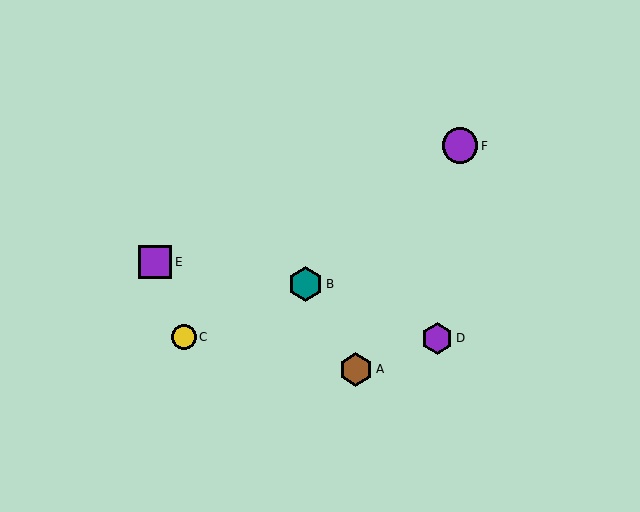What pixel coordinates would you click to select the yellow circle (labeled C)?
Click at (184, 337) to select the yellow circle C.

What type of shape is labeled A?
Shape A is a brown hexagon.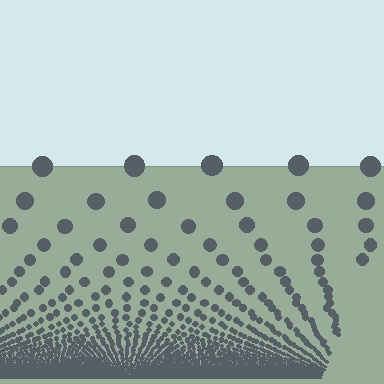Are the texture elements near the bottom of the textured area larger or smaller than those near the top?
Smaller. The gradient is inverted — elements near the bottom are smaller and denser.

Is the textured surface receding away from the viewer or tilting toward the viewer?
The surface appears to tilt toward the viewer. Texture elements get larger and sparser toward the top.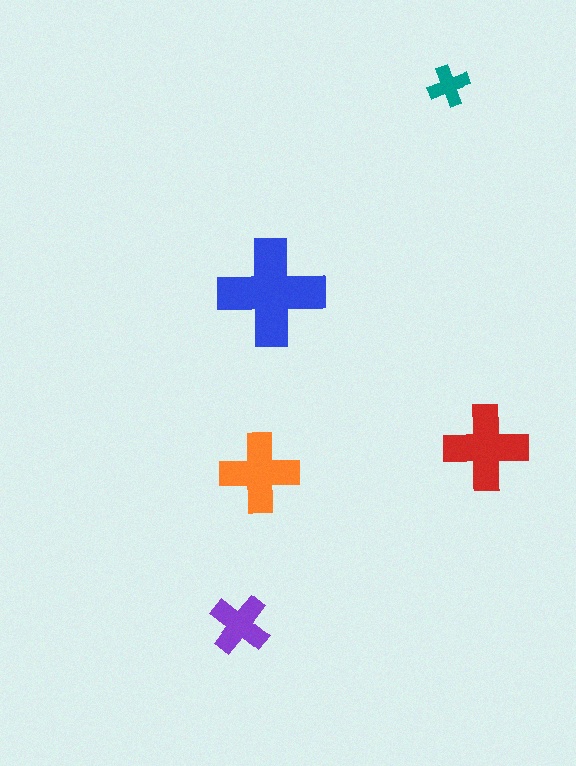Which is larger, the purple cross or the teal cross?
The purple one.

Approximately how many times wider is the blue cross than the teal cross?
About 2.5 times wider.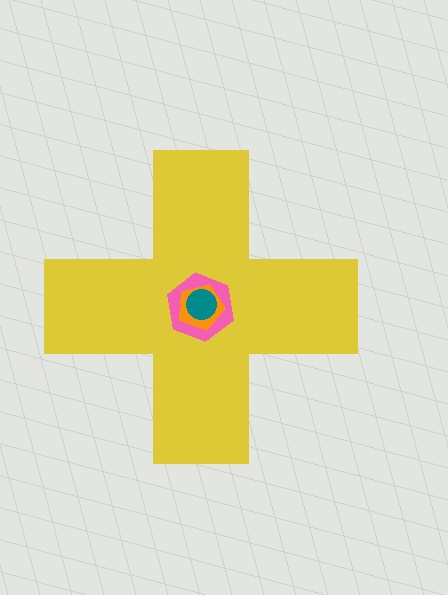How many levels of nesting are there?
4.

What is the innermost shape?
The teal circle.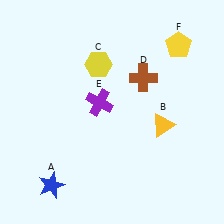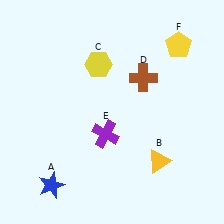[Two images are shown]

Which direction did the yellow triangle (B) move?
The yellow triangle (B) moved down.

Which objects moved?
The objects that moved are: the yellow triangle (B), the purple cross (E).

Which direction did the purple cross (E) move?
The purple cross (E) moved down.